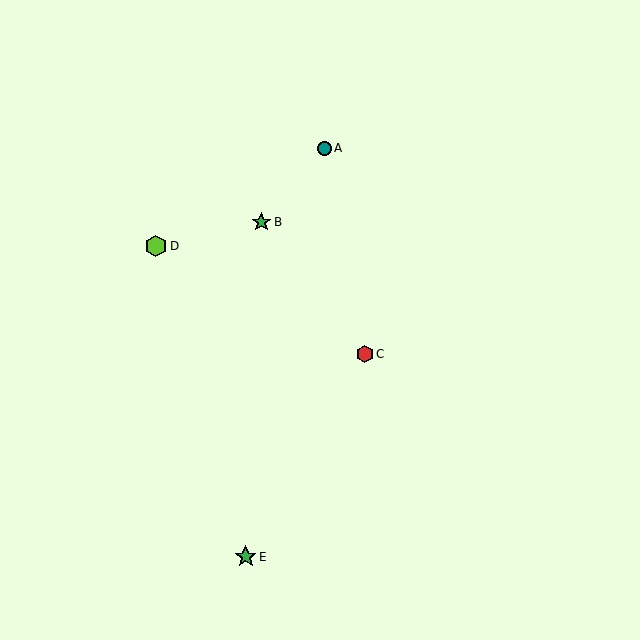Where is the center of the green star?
The center of the green star is at (246, 557).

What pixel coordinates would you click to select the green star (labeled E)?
Click at (246, 557) to select the green star E.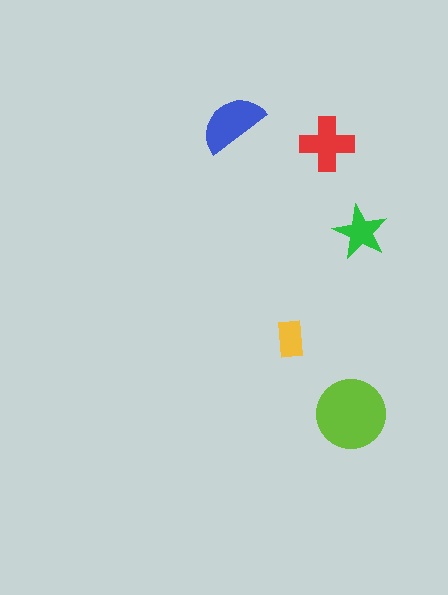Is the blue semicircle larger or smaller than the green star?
Larger.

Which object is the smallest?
The yellow rectangle.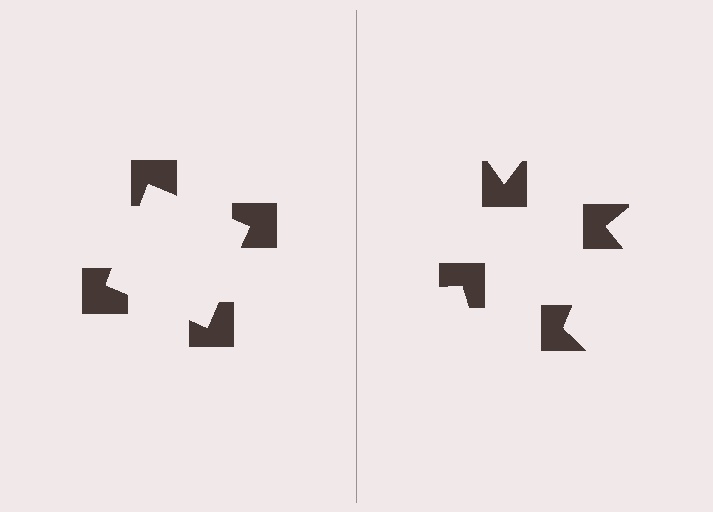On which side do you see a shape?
An illusory square appears on the left side. On the right side the wedge cuts are rotated, so no coherent shape forms.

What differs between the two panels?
The notched squares are positioned identically on both sides; only the wedge orientations differ. On the left they align to a square; on the right they are misaligned.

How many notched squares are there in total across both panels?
8 — 4 on each side.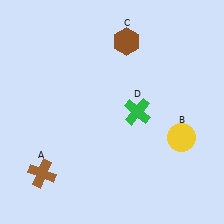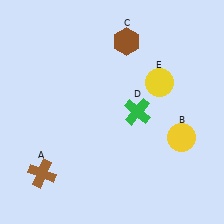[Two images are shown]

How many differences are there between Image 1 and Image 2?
There is 1 difference between the two images.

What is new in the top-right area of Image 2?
A yellow circle (E) was added in the top-right area of Image 2.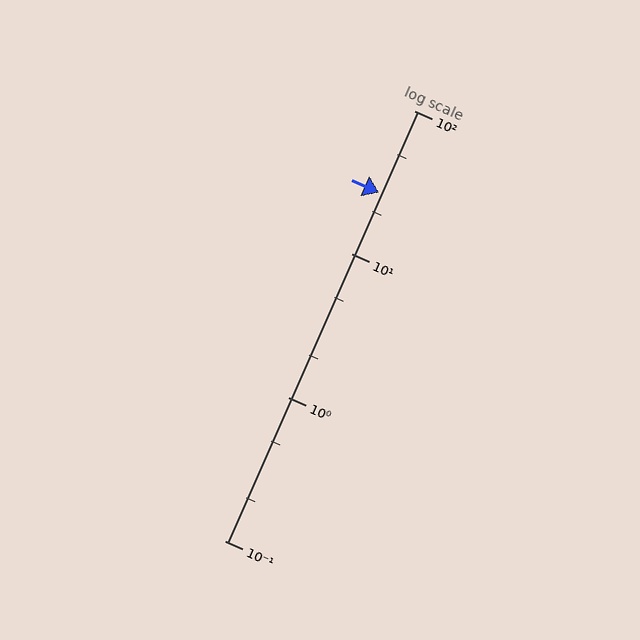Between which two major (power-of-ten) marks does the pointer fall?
The pointer is between 10 and 100.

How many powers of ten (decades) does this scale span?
The scale spans 3 decades, from 0.1 to 100.